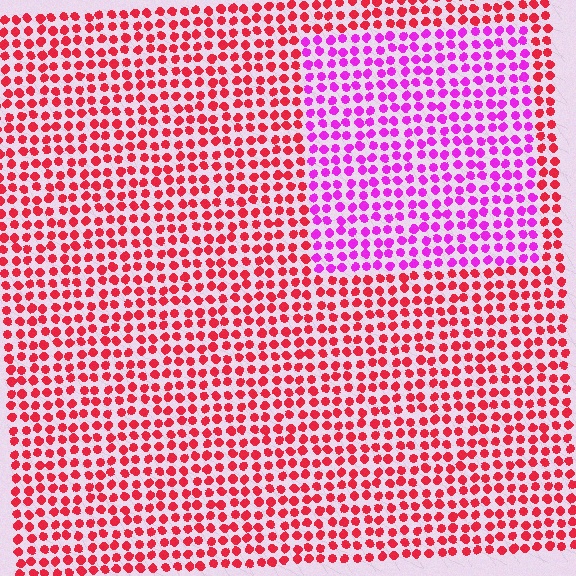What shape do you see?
I see a rectangle.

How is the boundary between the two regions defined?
The boundary is defined purely by a slight shift in hue (about 51 degrees). Spacing, size, and orientation are identical on both sides.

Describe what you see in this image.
The image is filled with small red elements in a uniform arrangement. A rectangle-shaped region is visible where the elements are tinted to a slightly different hue, forming a subtle color boundary.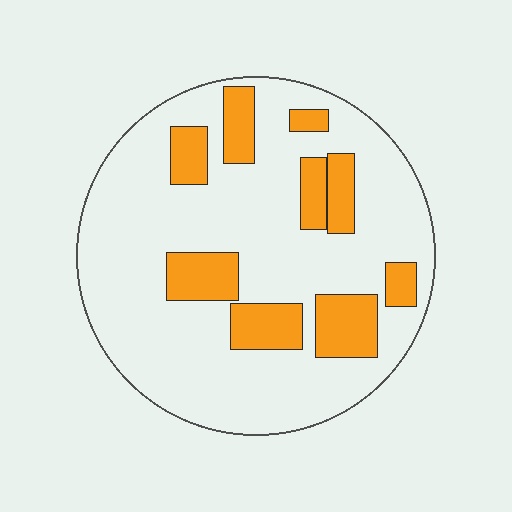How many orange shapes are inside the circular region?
9.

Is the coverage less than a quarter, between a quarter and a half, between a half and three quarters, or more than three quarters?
Less than a quarter.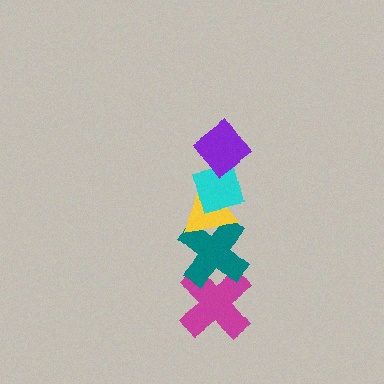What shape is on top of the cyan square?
The purple diamond is on top of the cyan square.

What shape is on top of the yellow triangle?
The cyan square is on top of the yellow triangle.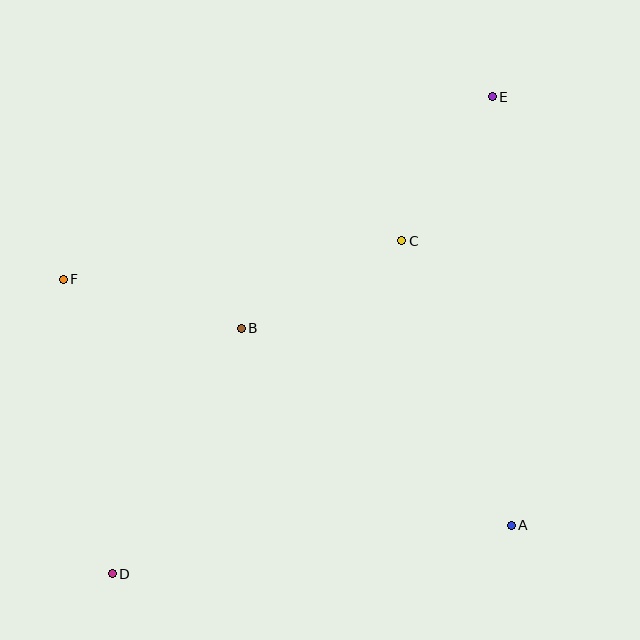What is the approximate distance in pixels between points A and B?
The distance between A and B is approximately 334 pixels.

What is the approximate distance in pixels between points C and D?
The distance between C and D is approximately 441 pixels.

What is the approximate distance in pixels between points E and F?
The distance between E and F is approximately 466 pixels.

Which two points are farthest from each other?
Points D and E are farthest from each other.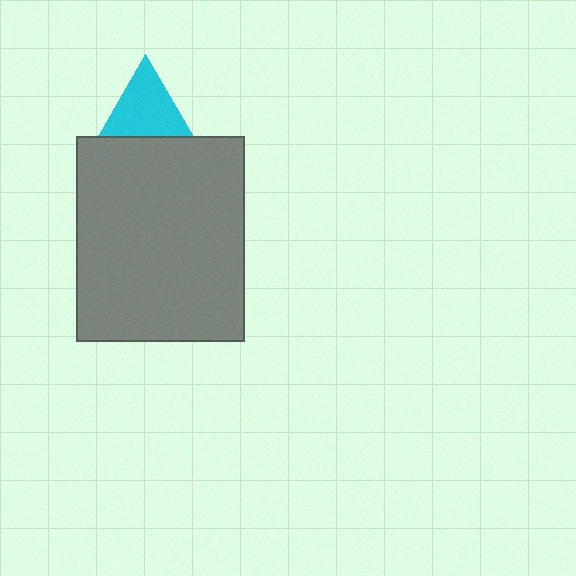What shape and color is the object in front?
The object in front is a gray rectangle.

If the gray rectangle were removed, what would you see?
You would see the complete cyan triangle.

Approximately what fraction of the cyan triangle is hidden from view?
Roughly 35% of the cyan triangle is hidden behind the gray rectangle.